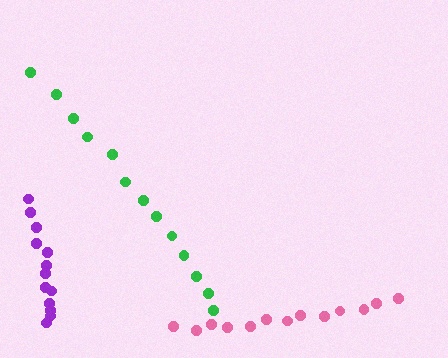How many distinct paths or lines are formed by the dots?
There are 3 distinct paths.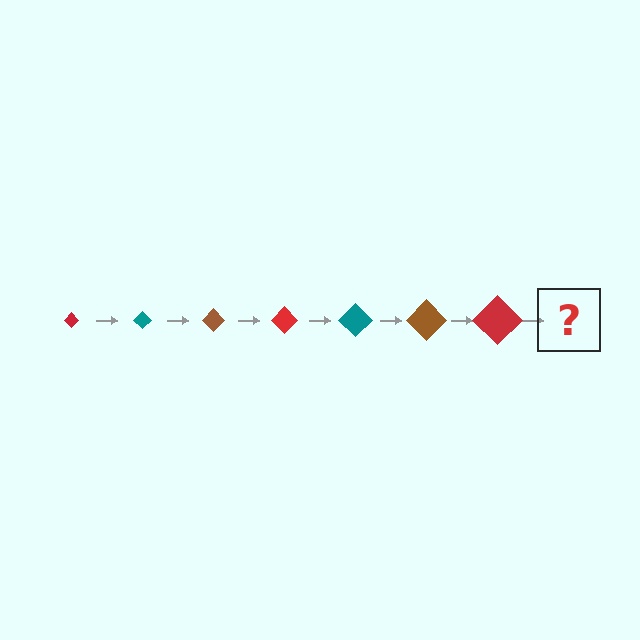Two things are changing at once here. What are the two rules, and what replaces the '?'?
The two rules are that the diamond grows larger each step and the color cycles through red, teal, and brown. The '?' should be a teal diamond, larger than the previous one.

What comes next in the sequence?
The next element should be a teal diamond, larger than the previous one.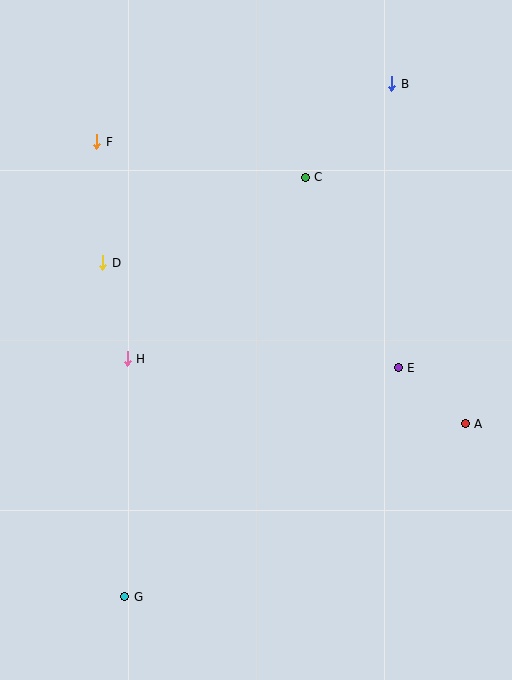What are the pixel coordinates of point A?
Point A is at (465, 424).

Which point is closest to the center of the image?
Point H at (127, 359) is closest to the center.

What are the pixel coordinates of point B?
Point B is at (392, 84).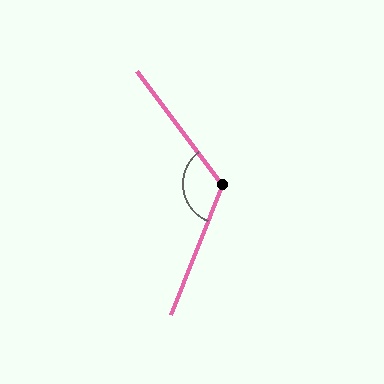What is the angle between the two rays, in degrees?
Approximately 121 degrees.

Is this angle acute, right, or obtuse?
It is obtuse.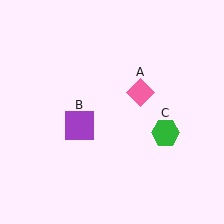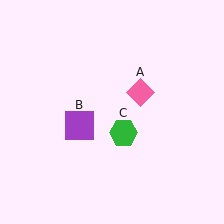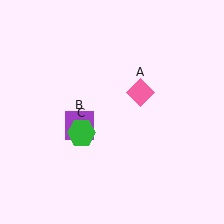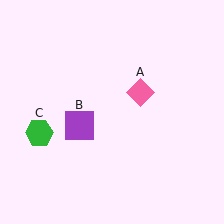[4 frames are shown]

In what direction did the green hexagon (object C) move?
The green hexagon (object C) moved left.